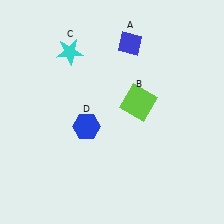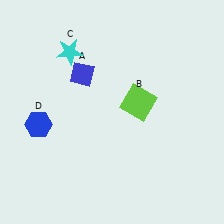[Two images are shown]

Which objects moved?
The objects that moved are: the blue diamond (A), the blue hexagon (D).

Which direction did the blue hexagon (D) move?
The blue hexagon (D) moved left.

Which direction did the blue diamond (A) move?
The blue diamond (A) moved left.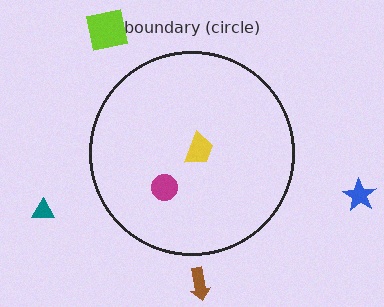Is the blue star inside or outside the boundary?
Outside.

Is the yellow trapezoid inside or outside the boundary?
Inside.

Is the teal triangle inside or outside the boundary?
Outside.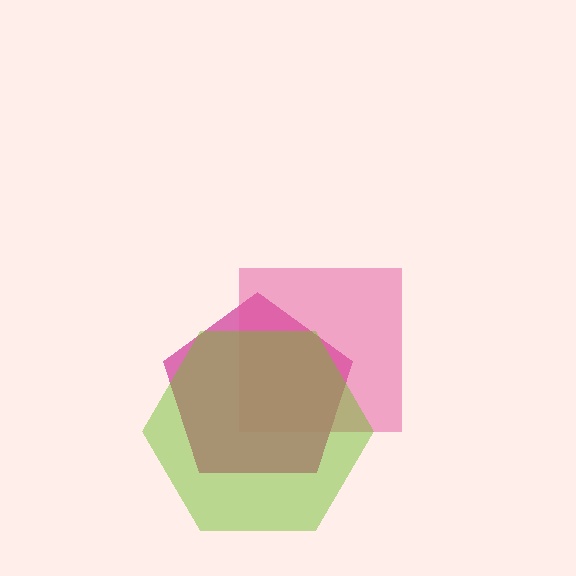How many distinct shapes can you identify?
There are 3 distinct shapes: a magenta pentagon, a pink square, a lime hexagon.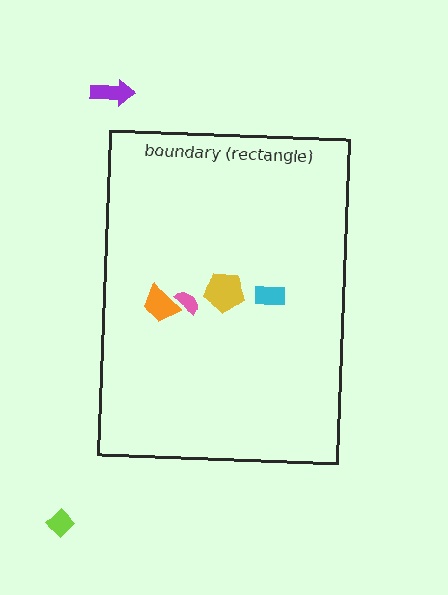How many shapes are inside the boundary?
4 inside, 2 outside.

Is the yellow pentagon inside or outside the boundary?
Inside.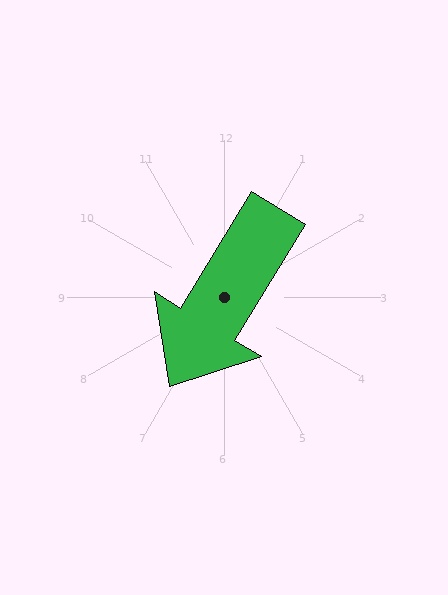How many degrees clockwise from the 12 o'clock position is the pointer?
Approximately 211 degrees.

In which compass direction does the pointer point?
Southwest.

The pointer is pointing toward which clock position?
Roughly 7 o'clock.